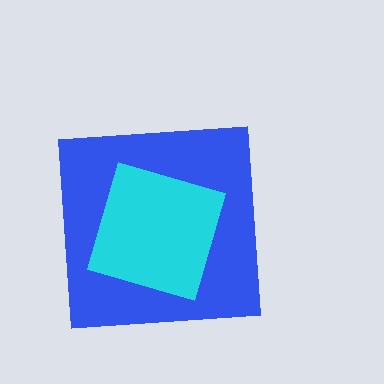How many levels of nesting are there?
2.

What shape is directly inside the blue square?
The cyan square.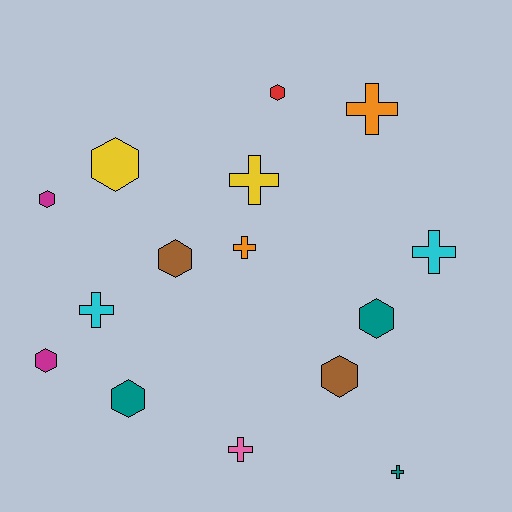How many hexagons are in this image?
There are 8 hexagons.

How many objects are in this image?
There are 15 objects.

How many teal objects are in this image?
There are 3 teal objects.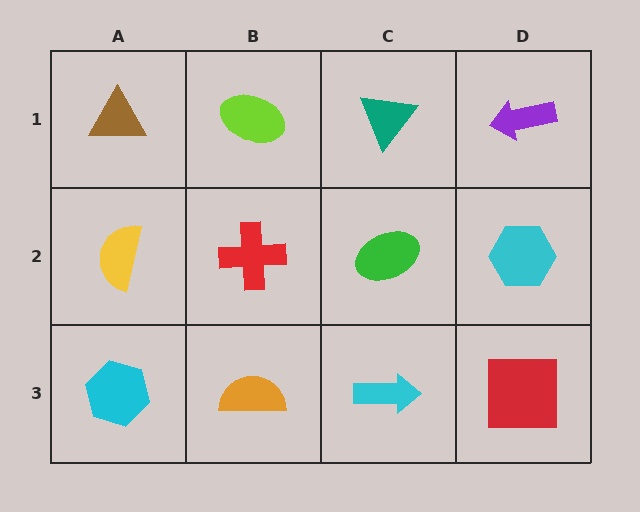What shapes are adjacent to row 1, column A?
A yellow semicircle (row 2, column A), a lime ellipse (row 1, column B).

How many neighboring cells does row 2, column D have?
3.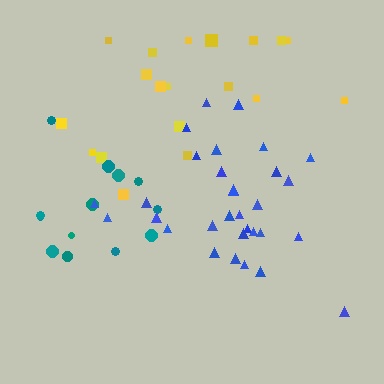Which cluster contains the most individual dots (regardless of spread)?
Blue (31).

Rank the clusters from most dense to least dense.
blue, teal, yellow.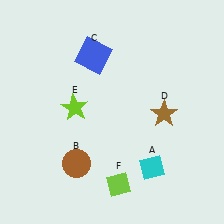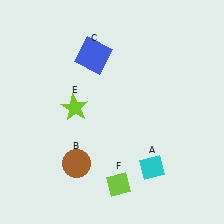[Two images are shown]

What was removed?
The brown star (D) was removed in Image 2.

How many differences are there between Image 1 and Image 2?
There is 1 difference between the two images.